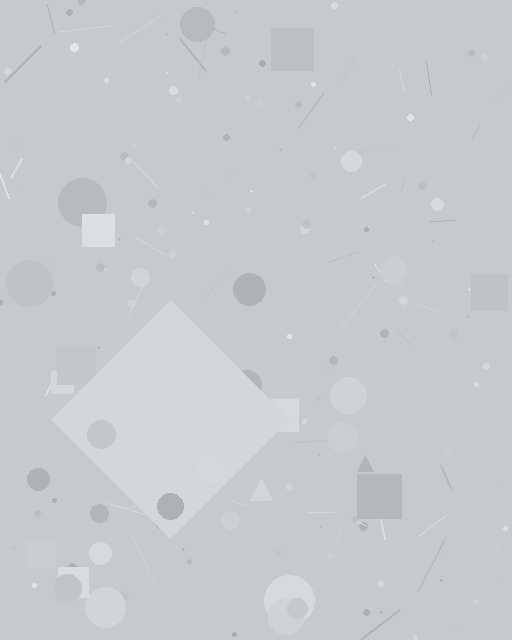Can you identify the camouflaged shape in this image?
The camouflaged shape is a diamond.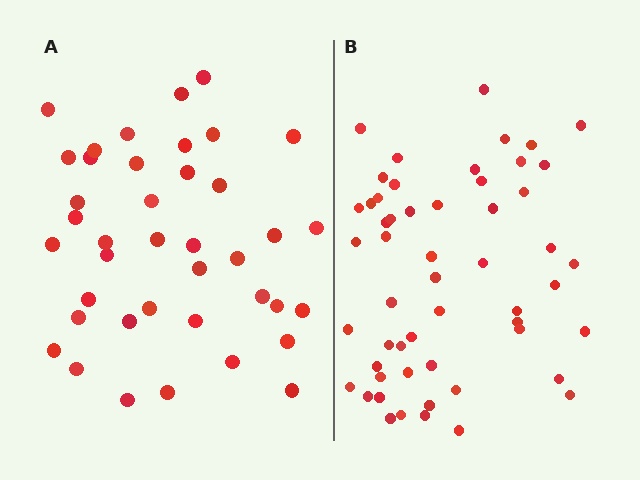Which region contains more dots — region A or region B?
Region B (the right region) has more dots.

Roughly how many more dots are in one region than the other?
Region B has approximately 15 more dots than region A.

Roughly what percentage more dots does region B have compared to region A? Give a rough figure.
About 35% more.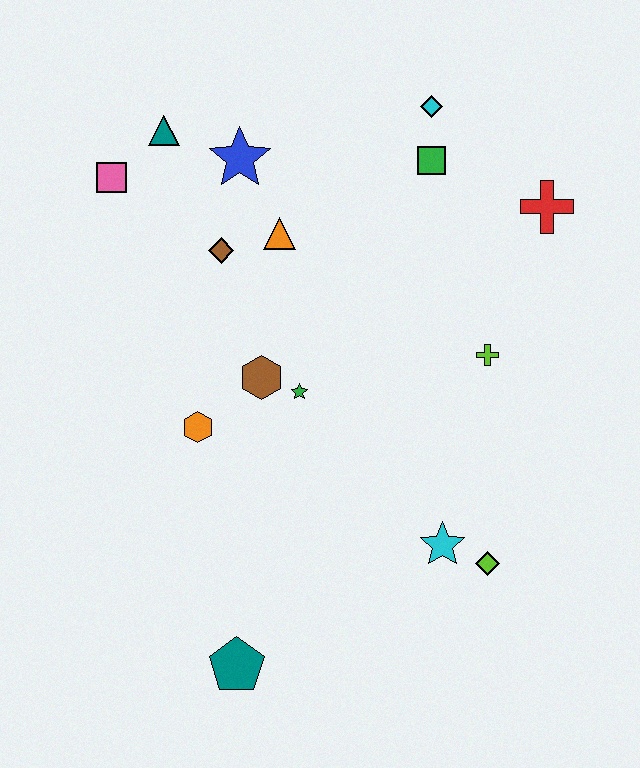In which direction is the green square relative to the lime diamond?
The green square is above the lime diamond.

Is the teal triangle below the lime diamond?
No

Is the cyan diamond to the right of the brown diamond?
Yes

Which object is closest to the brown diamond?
The orange triangle is closest to the brown diamond.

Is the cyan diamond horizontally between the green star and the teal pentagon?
No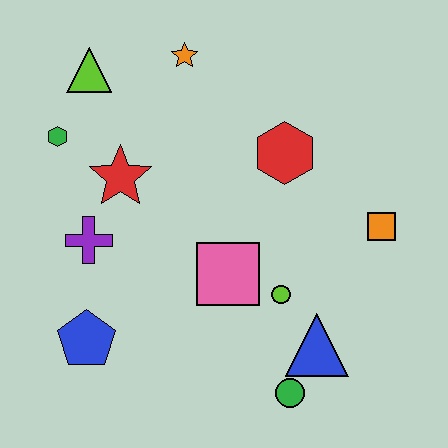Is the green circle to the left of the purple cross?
No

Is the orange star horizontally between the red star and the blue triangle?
Yes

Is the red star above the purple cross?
Yes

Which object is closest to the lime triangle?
The green hexagon is closest to the lime triangle.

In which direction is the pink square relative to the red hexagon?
The pink square is below the red hexagon.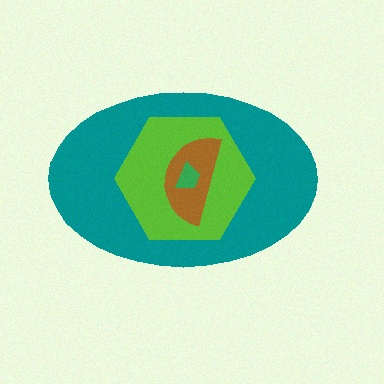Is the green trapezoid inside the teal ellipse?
Yes.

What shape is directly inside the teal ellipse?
The lime hexagon.